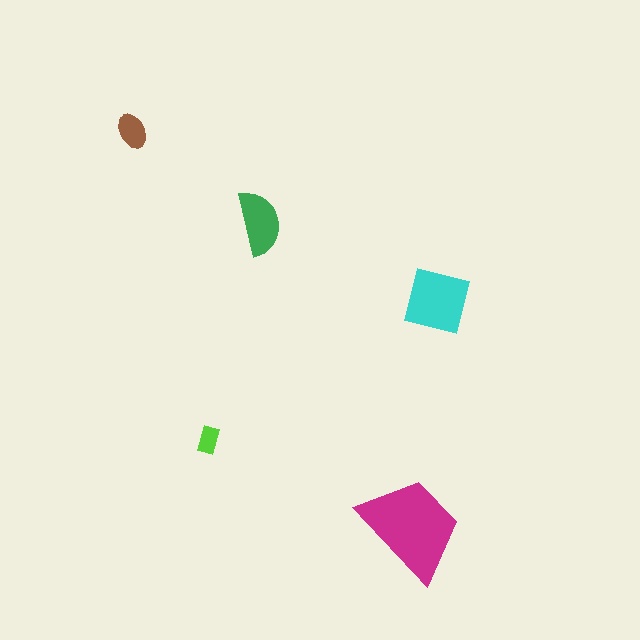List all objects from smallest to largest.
The lime rectangle, the brown ellipse, the green semicircle, the cyan square, the magenta trapezoid.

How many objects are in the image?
There are 5 objects in the image.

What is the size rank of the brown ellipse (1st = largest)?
4th.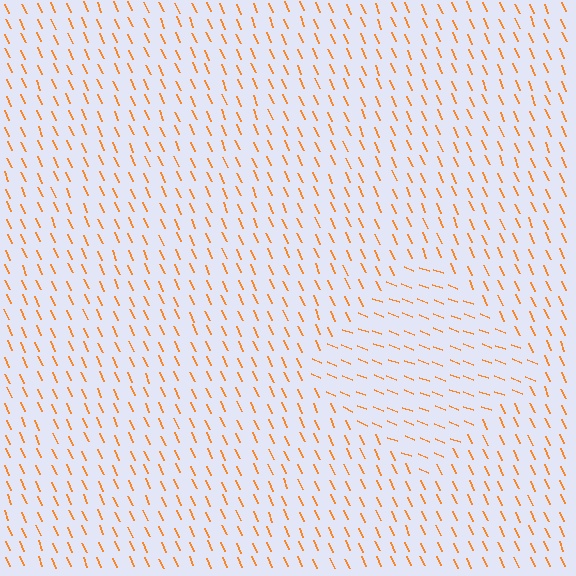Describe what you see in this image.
The image is filled with small orange line segments. A diamond region in the image has lines oriented differently from the surrounding lines, creating a visible texture boundary.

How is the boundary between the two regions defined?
The boundary is defined purely by a change in line orientation (approximately 45 degrees difference). All lines are the same color and thickness.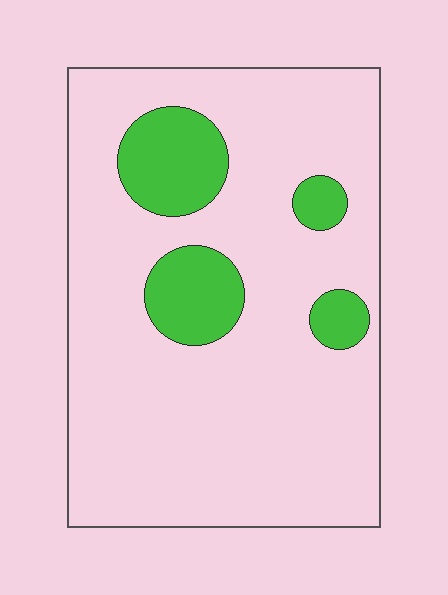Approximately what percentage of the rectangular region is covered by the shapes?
Approximately 15%.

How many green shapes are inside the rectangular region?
4.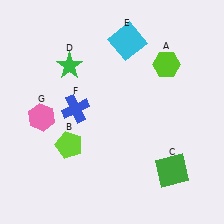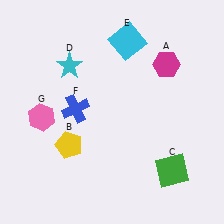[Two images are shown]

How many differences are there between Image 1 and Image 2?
There are 3 differences between the two images.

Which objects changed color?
A changed from lime to magenta. B changed from lime to yellow. D changed from green to cyan.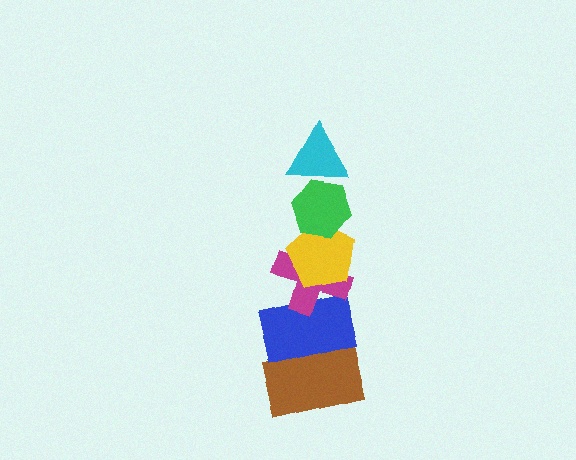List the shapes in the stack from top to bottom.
From top to bottom: the cyan triangle, the green hexagon, the yellow pentagon, the magenta cross, the blue rectangle, the brown rectangle.